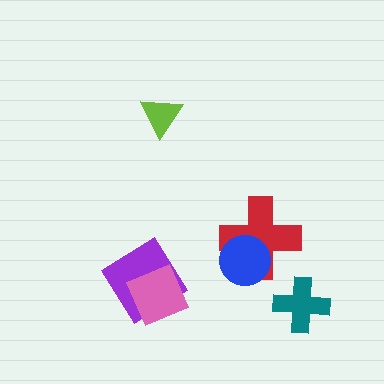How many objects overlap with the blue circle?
1 object overlaps with the blue circle.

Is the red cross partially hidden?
Yes, it is partially covered by another shape.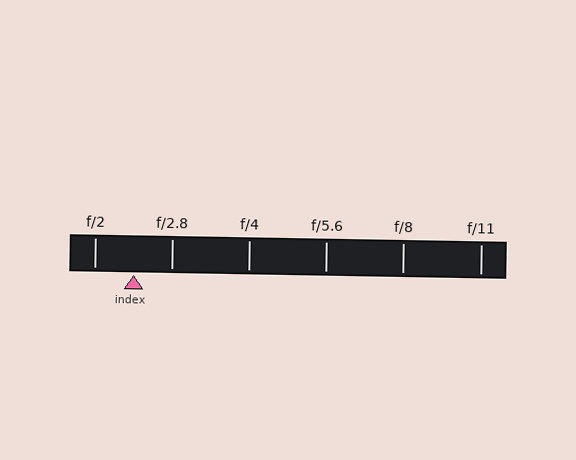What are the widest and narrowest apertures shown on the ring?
The widest aperture shown is f/2 and the narrowest is f/11.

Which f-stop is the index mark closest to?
The index mark is closest to f/2.8.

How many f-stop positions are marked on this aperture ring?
There are 6 f-stop positions marked.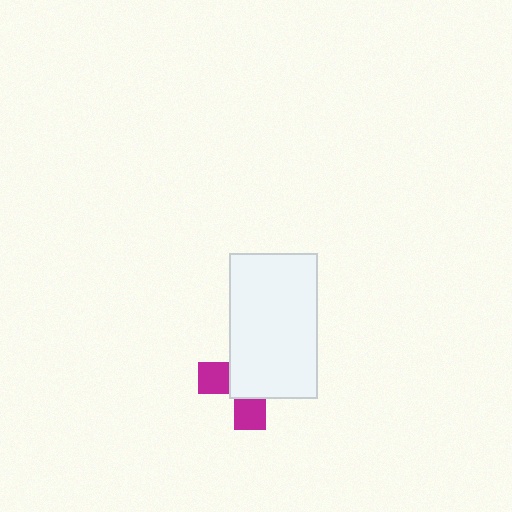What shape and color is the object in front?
The object in front is a white rectangle.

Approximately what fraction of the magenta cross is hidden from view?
Roughly 65% of the magenta cross is hidden behind the white rectangle.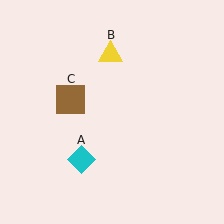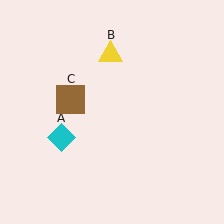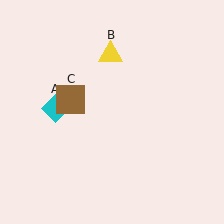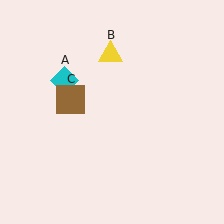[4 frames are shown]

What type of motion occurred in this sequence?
The cyan diamond (object A) rotated clockwise around the center of the scene.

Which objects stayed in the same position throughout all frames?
Yellow triangle (object B) and brown square (object C) remained stationary.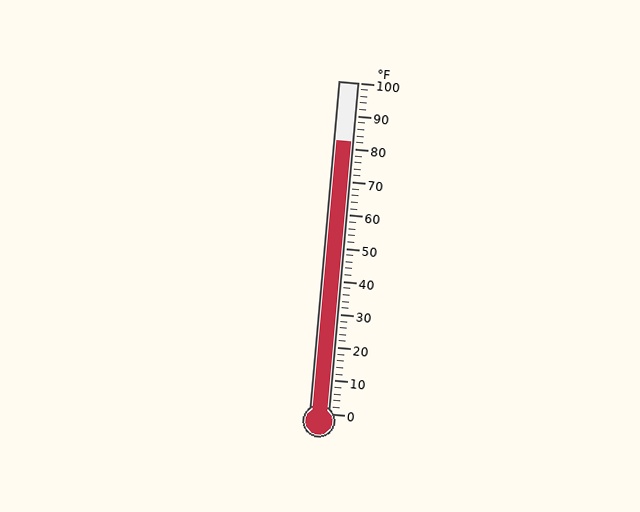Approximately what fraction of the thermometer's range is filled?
The thermometer is filled to approximately 80% of its range.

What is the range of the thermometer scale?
The thermometer scale ranges from 0°F to 100°F.